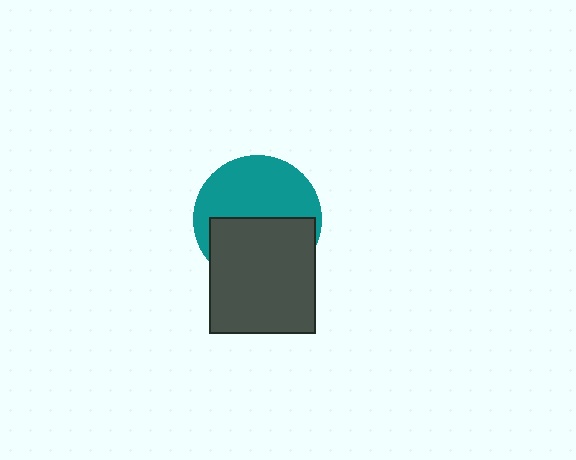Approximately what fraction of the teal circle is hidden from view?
Roughly 47% of the teal circle is hidden behind the dark gray rectangle.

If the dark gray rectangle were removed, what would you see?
You would see the complete teal circle.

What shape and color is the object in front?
The object in front is a dark gray rectangle.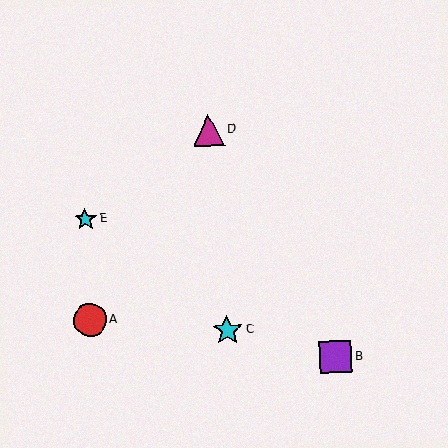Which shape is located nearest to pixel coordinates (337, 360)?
The purple square (labeled B) at (336, 357) is nearest to that location.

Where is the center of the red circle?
The center of the red circle is at (90, 320).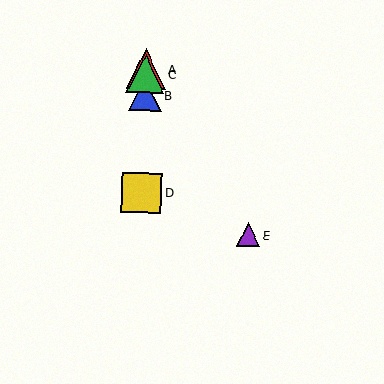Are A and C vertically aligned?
Yes, both are at x≈146.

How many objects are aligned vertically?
4 objects (A, B, C, D) are aligned vertically.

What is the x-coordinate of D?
Object D is at x≈142.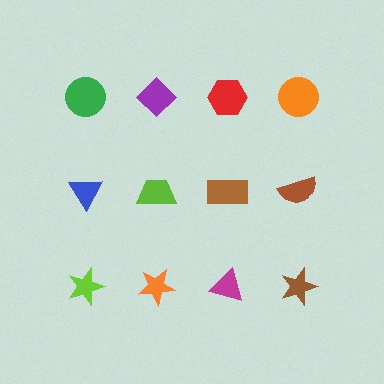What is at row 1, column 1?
A green circle.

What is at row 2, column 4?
A brown semicircle.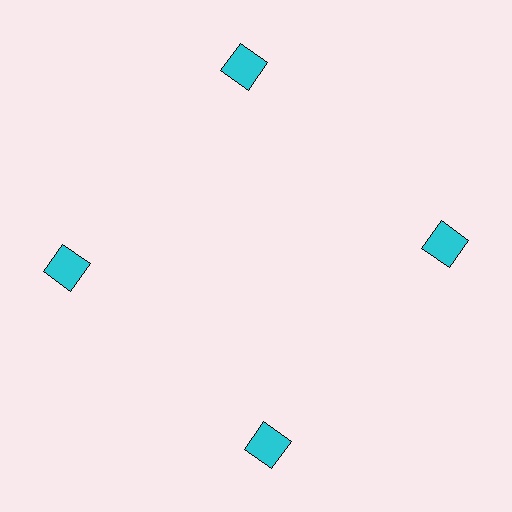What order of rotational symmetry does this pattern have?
This pattern has 4-fold rotational symmetry.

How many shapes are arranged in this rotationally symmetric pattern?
There are 4 shapes, arranged in 4 groups of 1.